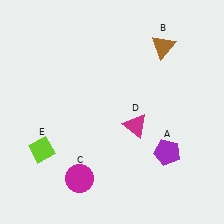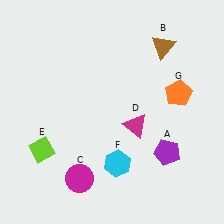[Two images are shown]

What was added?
A cyan hexagon (F), an orange pentagon (G) were added in Image 2.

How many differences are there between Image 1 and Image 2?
There are 2 differences between the two images.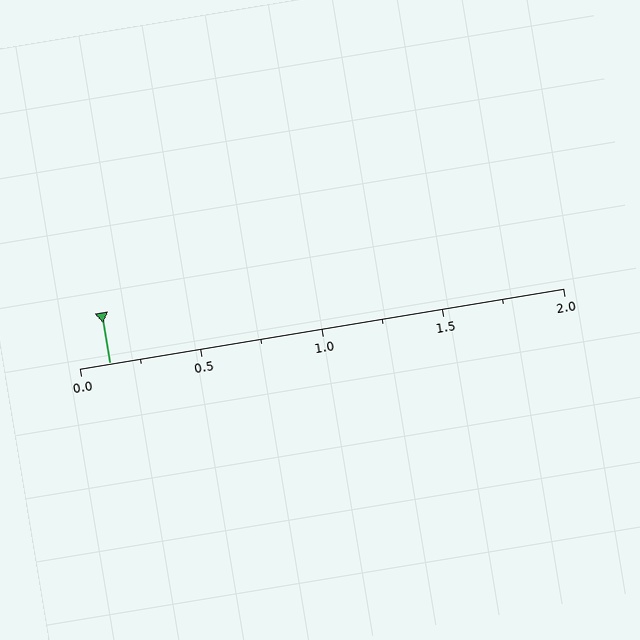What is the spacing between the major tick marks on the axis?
The major ticks are spaced 0.5 apart.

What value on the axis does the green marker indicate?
The marker indicates approximately 0.12.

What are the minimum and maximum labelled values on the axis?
The axis runs from 0.0 to 2.0.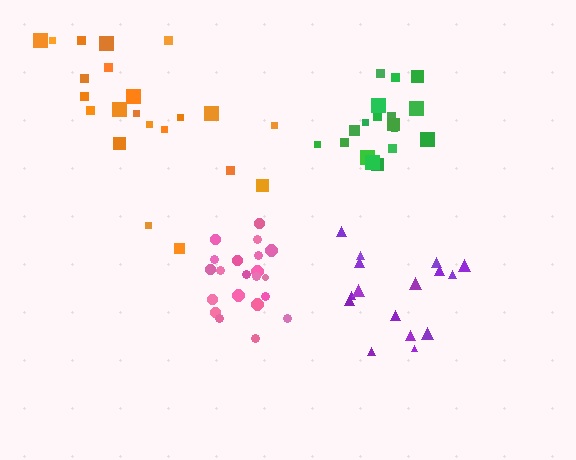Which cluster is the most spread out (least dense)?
Orange.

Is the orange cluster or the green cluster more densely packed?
Green.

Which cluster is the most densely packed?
Pink.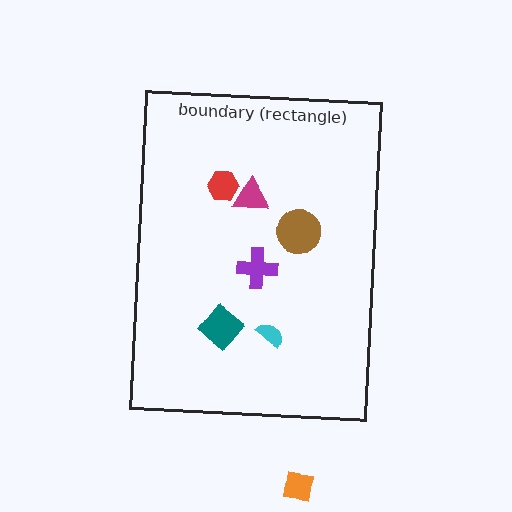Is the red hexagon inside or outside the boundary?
Inside.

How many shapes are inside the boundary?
6 inside, 1 outside.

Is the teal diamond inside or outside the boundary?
Inside.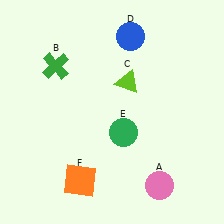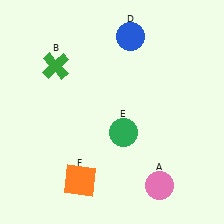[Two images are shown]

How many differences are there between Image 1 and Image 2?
There is 1 difference between the two images.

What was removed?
The lime triangle (C) was removed in Image 2.